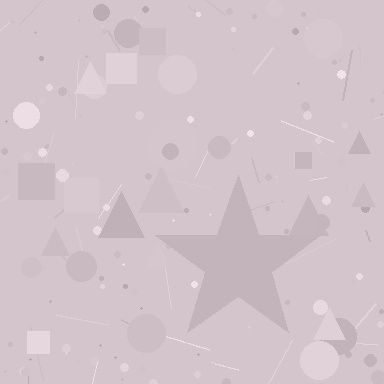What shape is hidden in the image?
A star is hidden in the image.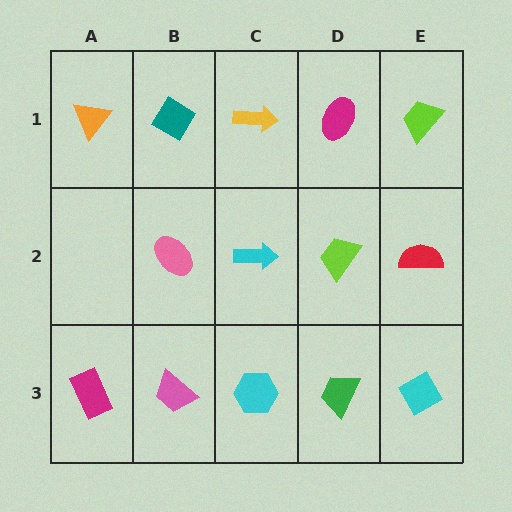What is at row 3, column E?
A cyan diamond.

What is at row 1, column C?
A yellow arrow.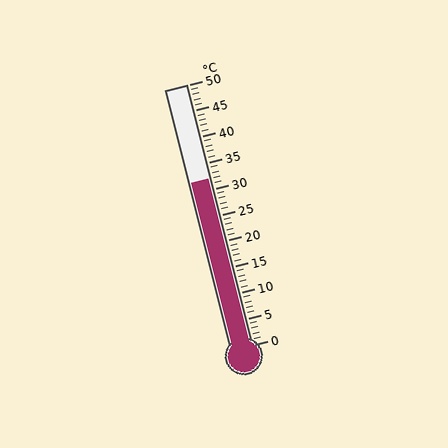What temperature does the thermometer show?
The thermometer shows approximately 32°C.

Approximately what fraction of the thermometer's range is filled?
The thermometer is filled to approximately 65% of its range.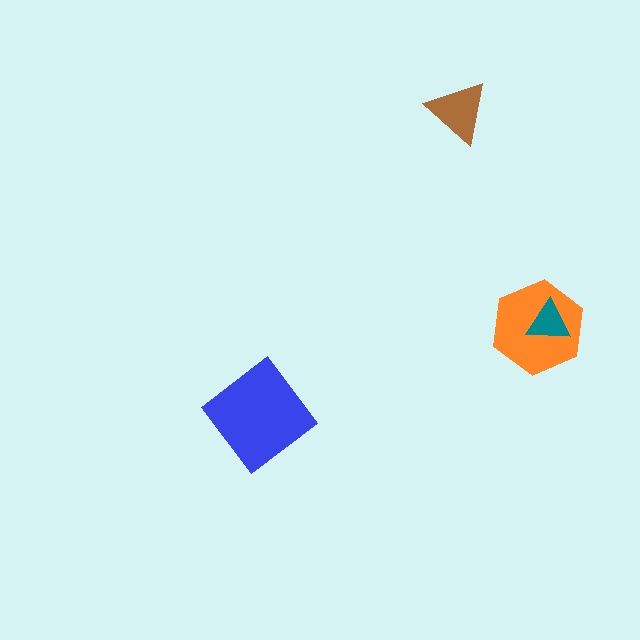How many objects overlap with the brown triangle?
0 objects overlap with the brown triangle.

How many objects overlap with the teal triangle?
1 object overlaps with the teal triangle.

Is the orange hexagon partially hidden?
Yes, it is partially covered by another shape.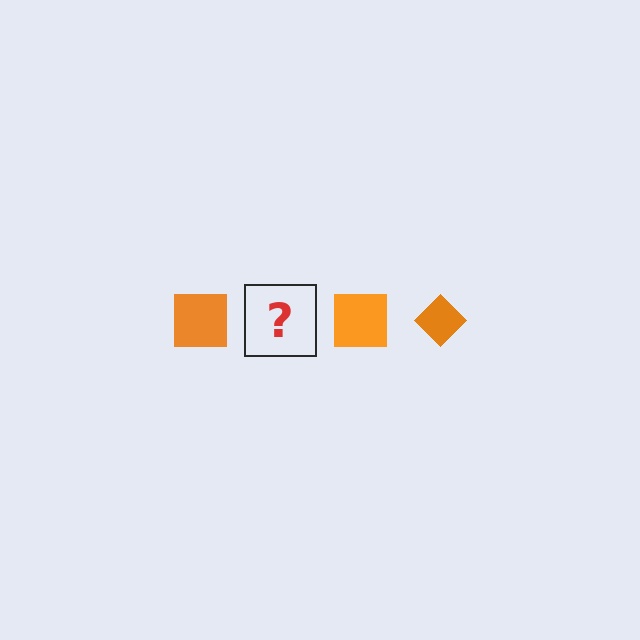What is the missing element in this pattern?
The missing element is an orange diamond.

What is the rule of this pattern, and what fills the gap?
The rule is that the pattern cycles through square, diamond shapes in orange. The gap should be filled with an orange diamond.